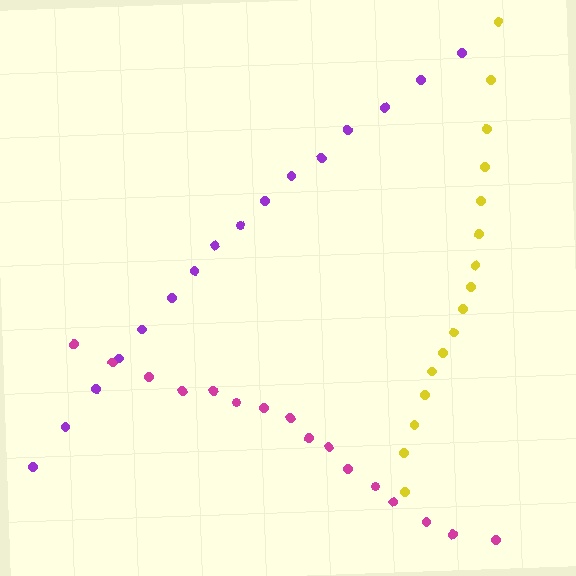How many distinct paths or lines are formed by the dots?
There are 3 distinct paths.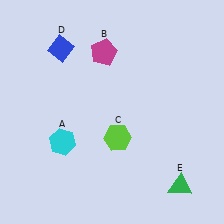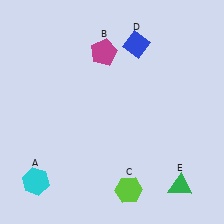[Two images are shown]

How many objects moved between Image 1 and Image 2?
3 objects moved between the two images.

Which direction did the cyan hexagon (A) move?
The cyan hexagon (A) moved down.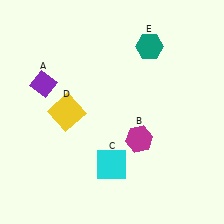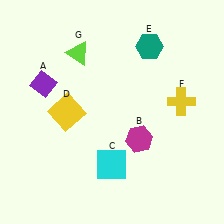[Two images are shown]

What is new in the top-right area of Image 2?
A yellow cross (F) was added in the top-right area of Image 2.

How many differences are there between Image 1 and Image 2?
There are 2 differences between the two images.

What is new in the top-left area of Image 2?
A lime triangle (G) was added in the top-left area of Image 2.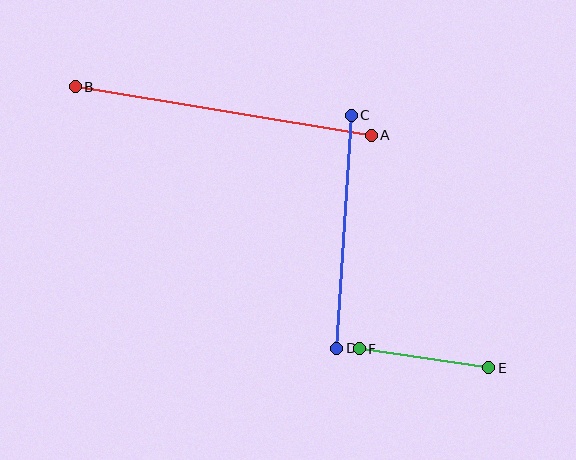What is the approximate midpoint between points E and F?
The midpoint is at approximately (424, 358) pixels.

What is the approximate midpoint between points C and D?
The midpoint is at approximately (344, 232) pixels.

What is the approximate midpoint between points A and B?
The midpoint is at approximately (223, 111) pixels.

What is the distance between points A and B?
The distance is approximately 300 pixels.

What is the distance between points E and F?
The distance is approximately 131 pixels.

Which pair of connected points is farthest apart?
Points A and B are farthest apart.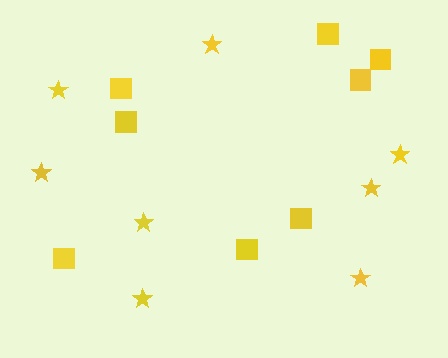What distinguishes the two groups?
There are 2 groups: one group of squares (8) and one group of stars (8).